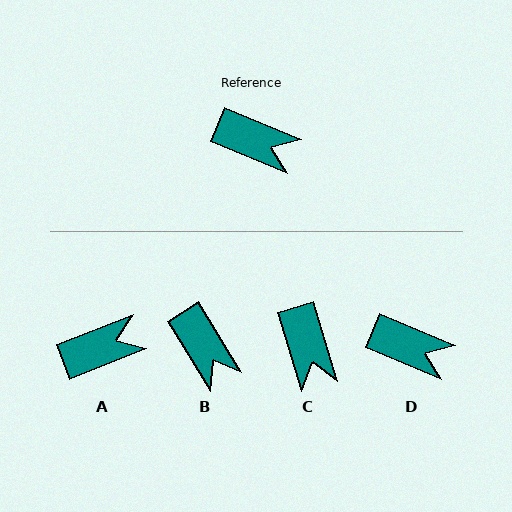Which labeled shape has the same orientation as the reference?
D.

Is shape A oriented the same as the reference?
No, it is off by about 44 degrees.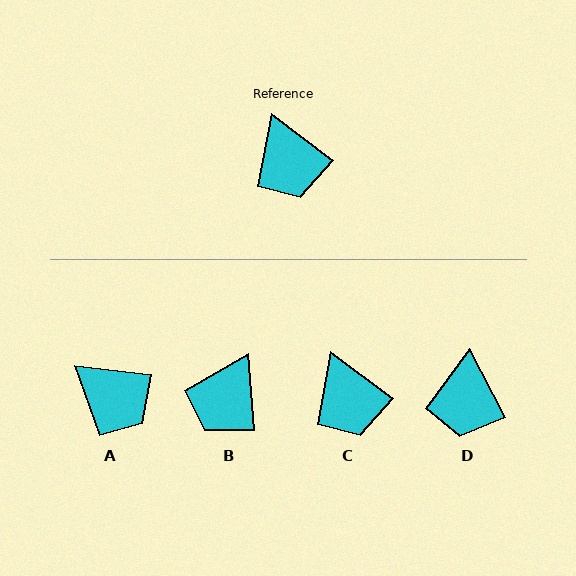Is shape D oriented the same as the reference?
No, it is off by about 26 degrees.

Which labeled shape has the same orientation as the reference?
C.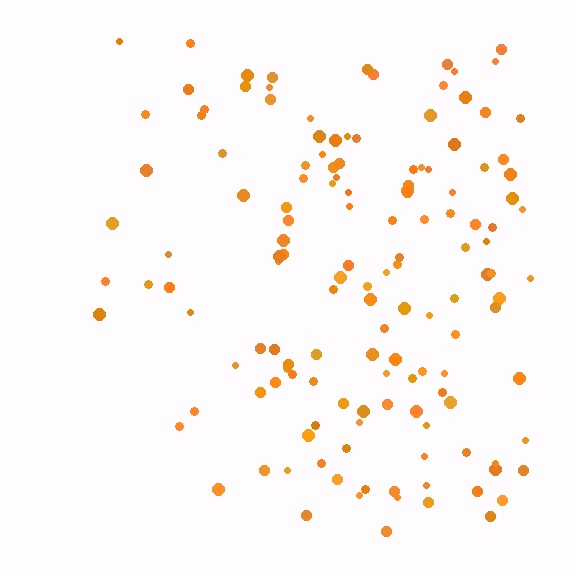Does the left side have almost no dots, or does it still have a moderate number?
Still a moderate number, just noticeably fewer than the right.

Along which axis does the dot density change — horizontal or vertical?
Horizontal.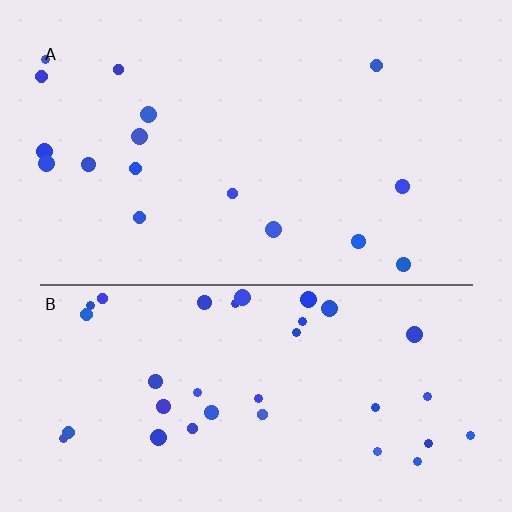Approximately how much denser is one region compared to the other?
Approximately 2.2× — region B over region A.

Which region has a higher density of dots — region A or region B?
B (the bottom).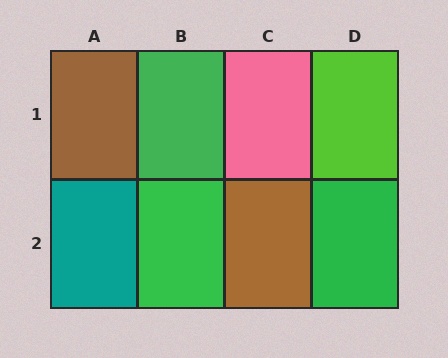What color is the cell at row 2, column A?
Teal.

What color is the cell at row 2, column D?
Green.